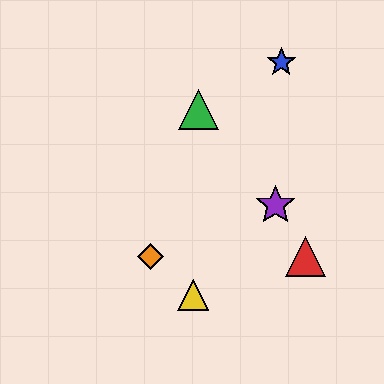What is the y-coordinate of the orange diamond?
The orange diamond is at y≈256.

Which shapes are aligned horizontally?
The red triangle, the orange diamond are aligned horizontally.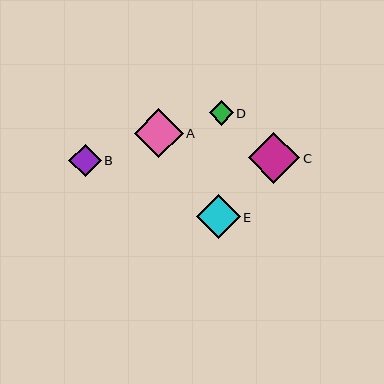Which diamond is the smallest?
Diamond D is the smallest with a size of approximately 24 pixels.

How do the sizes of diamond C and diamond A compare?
Diamond C and diamond A are approximately the same size.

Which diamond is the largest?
Diamond C is the largest with a size of approximately 51 pixels.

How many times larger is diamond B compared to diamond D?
Diamond B is approximately 1.3 times the size of diamond D.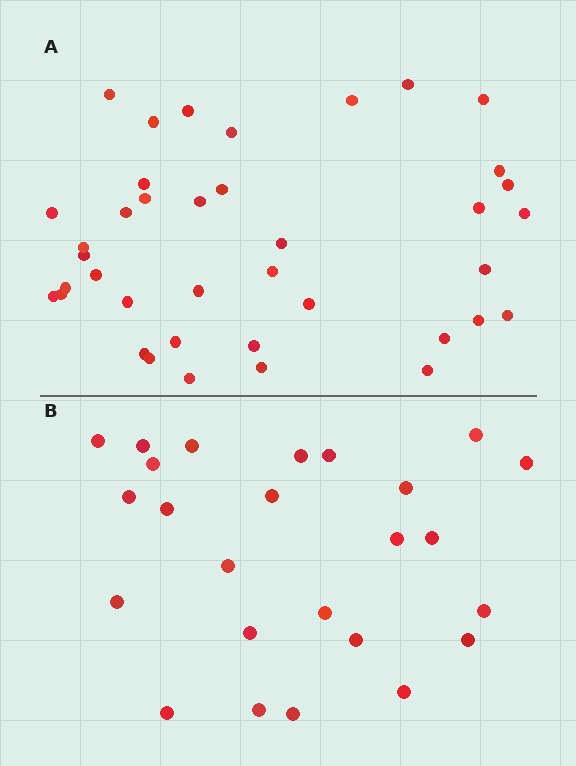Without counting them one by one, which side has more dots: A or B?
Region A (the top region) has more dots.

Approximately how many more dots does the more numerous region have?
Region A has approximately 15 more dots than region B.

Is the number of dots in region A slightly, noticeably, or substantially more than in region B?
Region A has substantially more. The ratio is roughly 1.6 to 1.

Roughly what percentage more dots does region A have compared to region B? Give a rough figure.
About 55% more.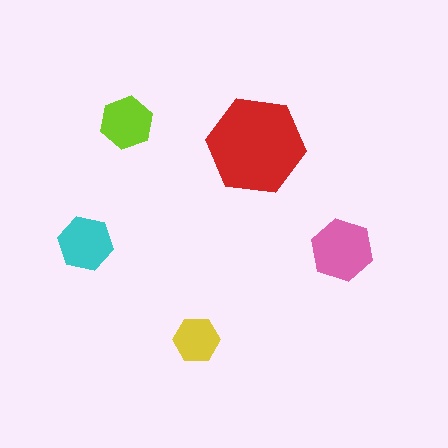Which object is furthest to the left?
The cyan hexagon is leftmost.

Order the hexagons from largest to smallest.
the red one, the pink one, the cyan one, the lime one, the yellow one.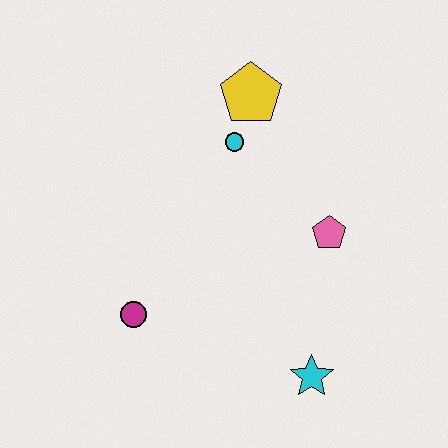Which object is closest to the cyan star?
The pink pentagon is closest to the cyan star.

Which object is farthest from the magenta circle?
The yellow pentagon is farthest from the magenta circle.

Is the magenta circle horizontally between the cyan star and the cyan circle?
No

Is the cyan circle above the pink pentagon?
Yes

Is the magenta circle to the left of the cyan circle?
Yes